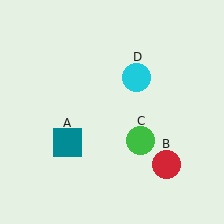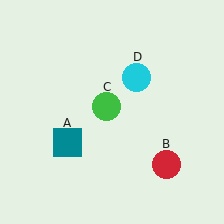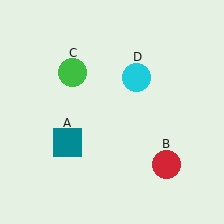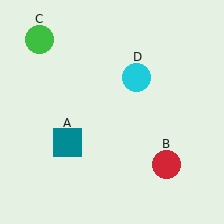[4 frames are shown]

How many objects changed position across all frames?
1 object changed position: green circle (object C).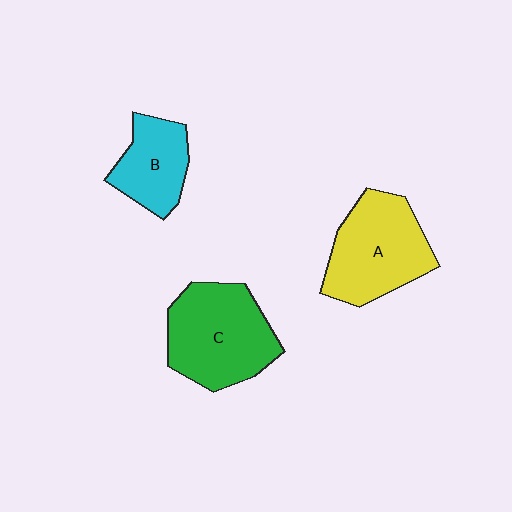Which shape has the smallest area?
Shape B (cyan).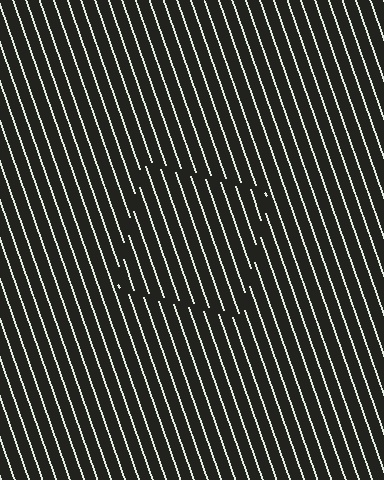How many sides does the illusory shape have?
4 sides — the line-ends trace a square.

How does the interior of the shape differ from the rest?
The interior of the shape contains the same grating, shifted by half a period — the contour is defined by the phase discontinuity where line-ends from the inner and outer gratings abut.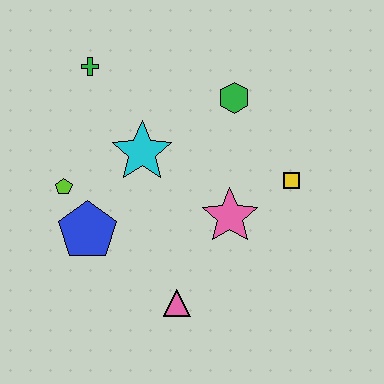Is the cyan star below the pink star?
No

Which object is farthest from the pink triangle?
The green cross is farthest from the pink triangle.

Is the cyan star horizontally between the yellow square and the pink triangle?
No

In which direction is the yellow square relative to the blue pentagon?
The yellow square is to the right of the blue pentagon.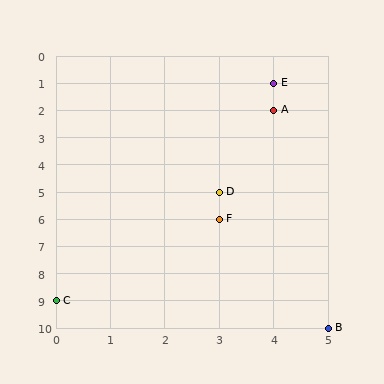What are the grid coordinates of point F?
Point F is at grid coordinates (3, 6).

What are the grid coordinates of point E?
Point E is at grid coordinates (4, 1).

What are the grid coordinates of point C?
Point C is at grid coordinates (0, 9).